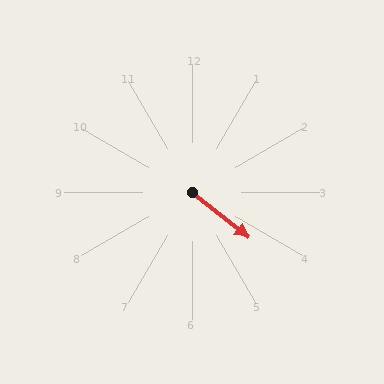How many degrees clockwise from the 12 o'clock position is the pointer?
Approximately 128 degrees.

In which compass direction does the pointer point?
Southeast.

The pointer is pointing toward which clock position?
Roughly 4 o'clock.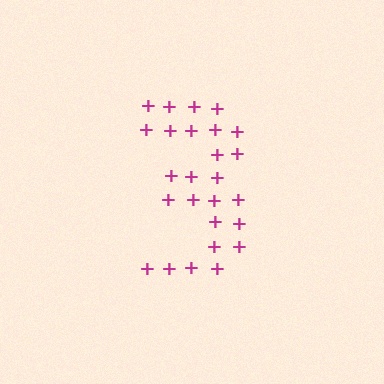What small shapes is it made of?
It is made of small plus signs.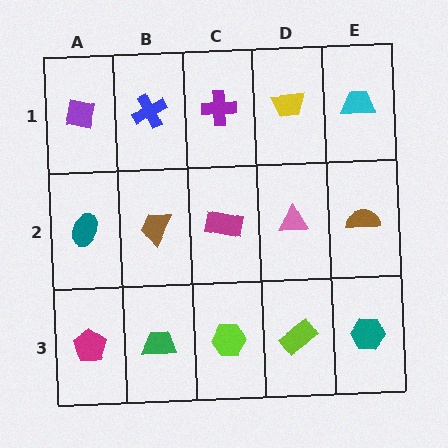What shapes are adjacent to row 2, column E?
A cyan trapezoid (row 1, column E), a teal hexagon (row 3, column E), a pink triangle (row 2, column D).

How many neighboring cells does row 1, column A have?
2.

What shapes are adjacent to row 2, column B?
A blue cross (row 1, column B), a green trapezoid (row 3, column B), a teal ellipse (row 2, column A), a magenta rectangle (row 2, column C).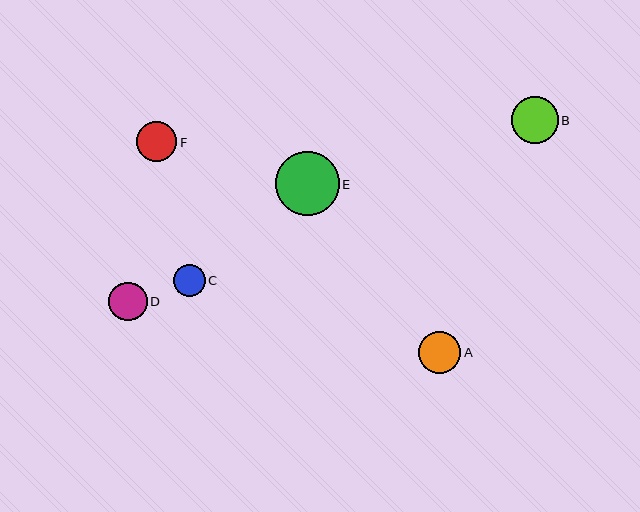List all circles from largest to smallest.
From largest to smallest: E, B, A, F, D, C.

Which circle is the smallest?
Circle C is the smallest with a size of approximately 32 pixels.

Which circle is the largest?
Circle E is the largest with a size of approximately 64 pixels.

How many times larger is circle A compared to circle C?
Circle A is approximately 1.3 times the size of circle C.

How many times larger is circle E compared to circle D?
Circle E is approximately 1.7 times the size of circle D.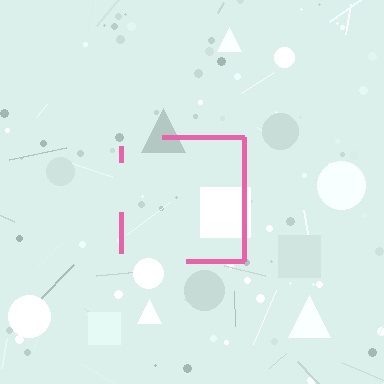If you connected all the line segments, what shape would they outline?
They would outline a square.